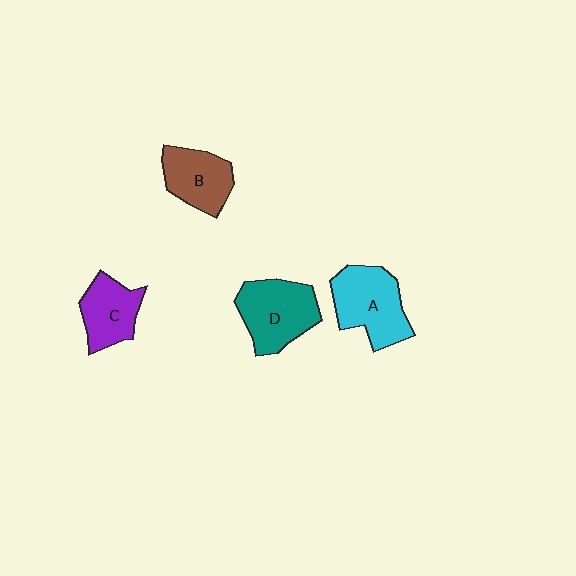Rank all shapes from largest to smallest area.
From largest to smallest: A (cyan), D (teal), B (brown), C (purple).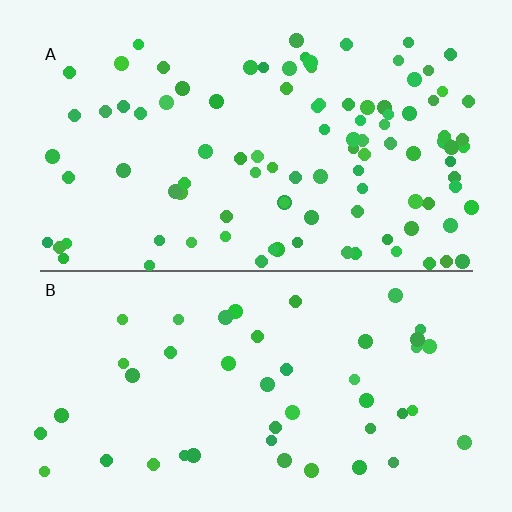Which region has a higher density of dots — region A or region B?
A (the top).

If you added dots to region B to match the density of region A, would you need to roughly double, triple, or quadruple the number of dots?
Approximately double.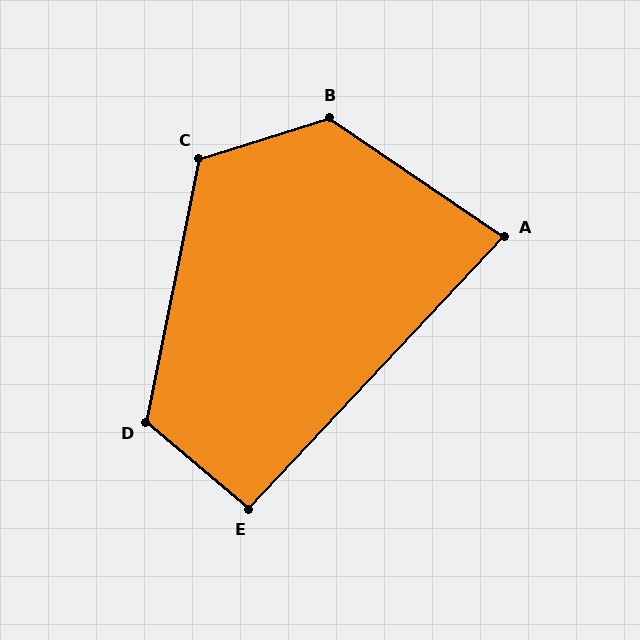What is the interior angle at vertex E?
Approximately 93 degrees (approximately right).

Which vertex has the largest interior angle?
B, at approximately 129 degrees.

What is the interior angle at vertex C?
Approximately 118 degrees (obtuse).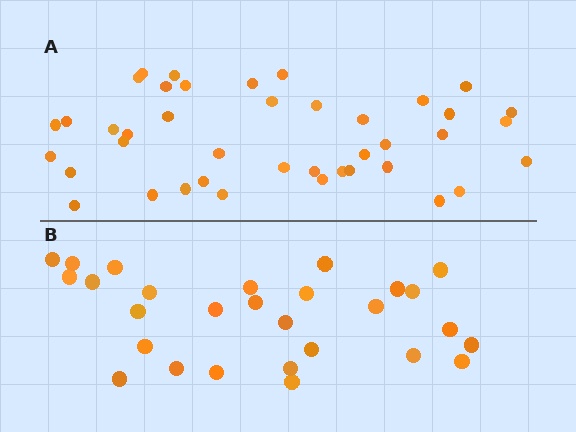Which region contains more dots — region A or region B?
Region A (the top region) has more dots.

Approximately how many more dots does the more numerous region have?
Region A has approximately 15 more dots than region B.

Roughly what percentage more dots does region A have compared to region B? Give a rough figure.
About 45% more.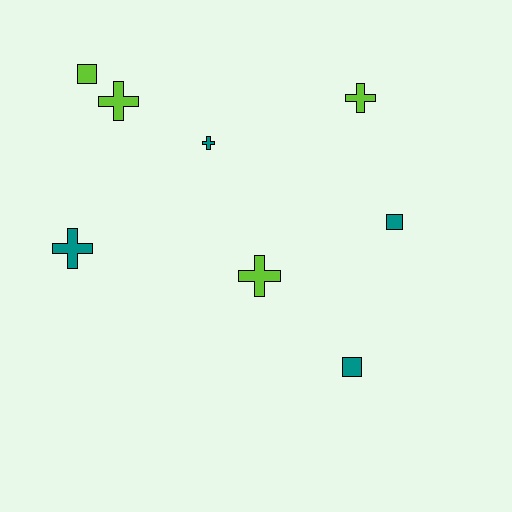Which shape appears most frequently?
Cross, with 5 objects.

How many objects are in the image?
There are 8 objects.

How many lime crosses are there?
There are 3 lime crosses.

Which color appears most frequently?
Lime, with 4 objects.